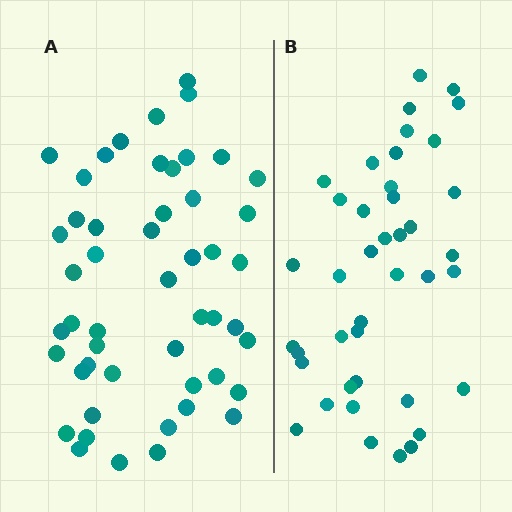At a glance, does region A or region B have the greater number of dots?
Region A (the left region) has more dots.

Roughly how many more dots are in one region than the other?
Region A has roughly 8 or so more dots than region B.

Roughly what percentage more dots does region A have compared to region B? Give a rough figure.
About 20% more.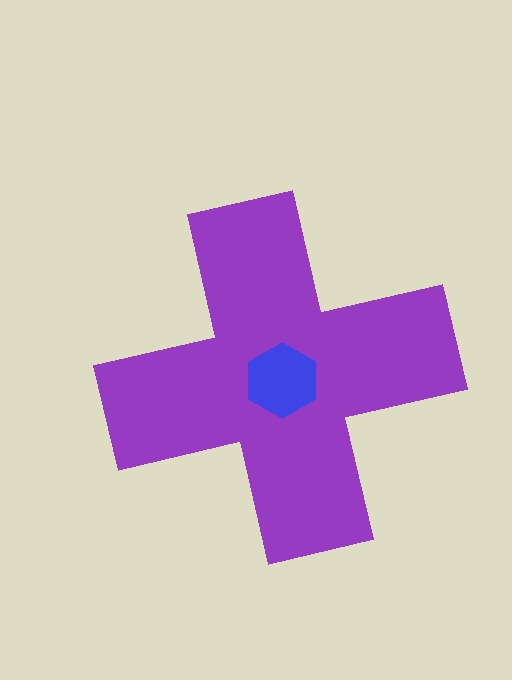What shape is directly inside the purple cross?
The blue hexagon.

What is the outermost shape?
The purple cross.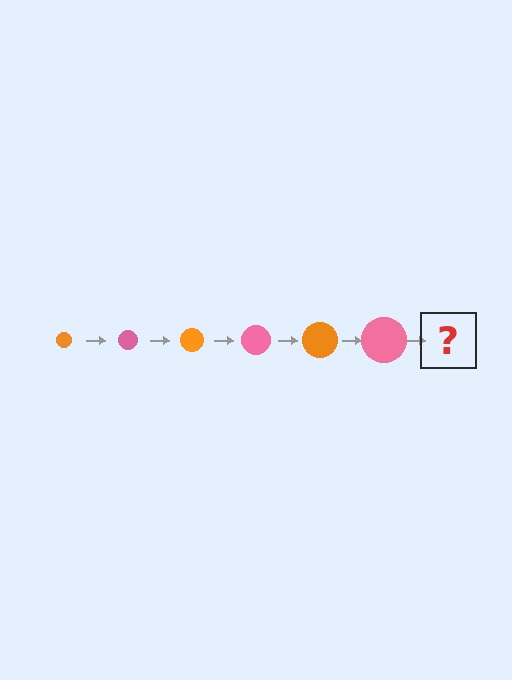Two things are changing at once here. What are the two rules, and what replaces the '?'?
The two rules are that the circle grows larger each step and the color cycles through orange and pink. The '?' should be an orange circle, larger than the previous one.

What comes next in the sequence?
The next element should be an orange circle, larger than the previous one.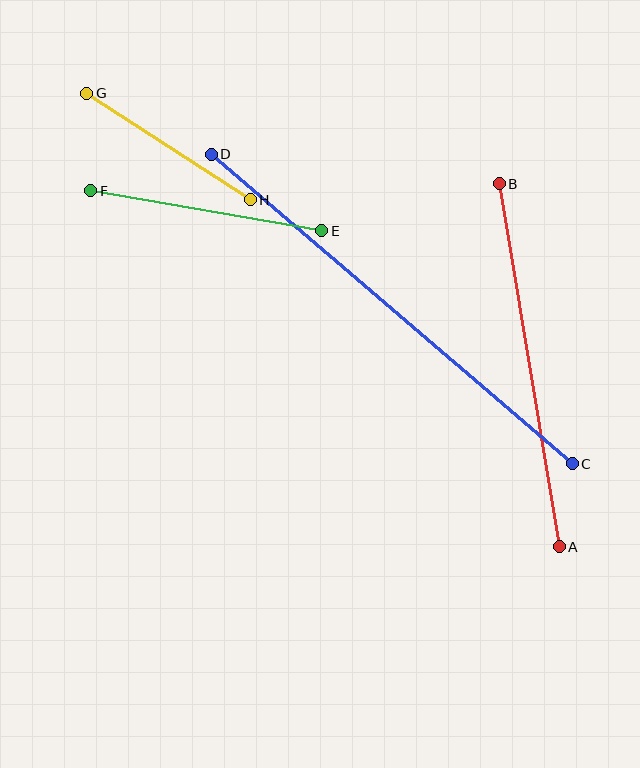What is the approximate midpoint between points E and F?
The midpoint is at approximately (206, 211) pixels.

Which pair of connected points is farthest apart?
Points C and D are farthest apart.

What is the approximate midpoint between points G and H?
The midpoint is at approximately (168, 146) pixels.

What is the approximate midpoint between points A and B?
The midpoint is at approximately (529, 365) pixels.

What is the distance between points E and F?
The distance is approximately 235 pixels.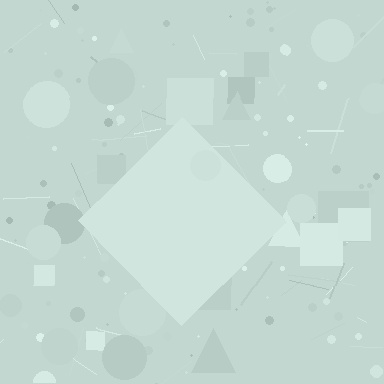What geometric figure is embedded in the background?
A diamond is embedded in the background.